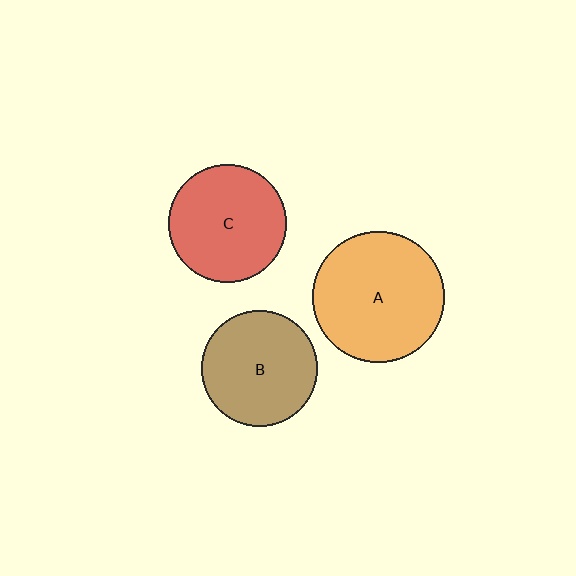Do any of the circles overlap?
No, none of the circles overlap.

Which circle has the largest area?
Circle A (orange).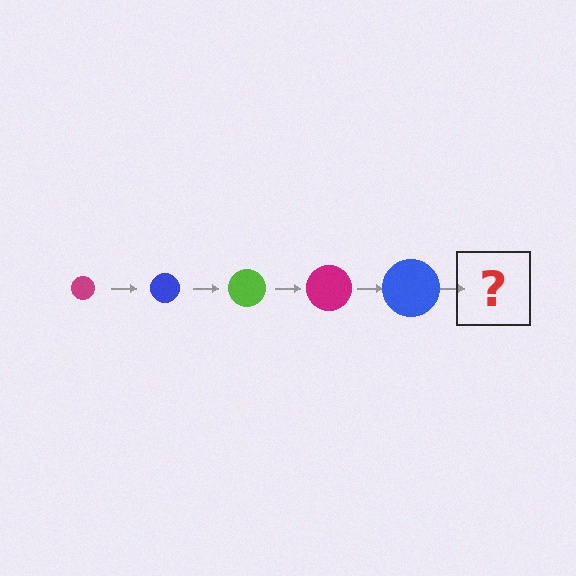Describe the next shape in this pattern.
It should be a lime circle, larger than the previous one.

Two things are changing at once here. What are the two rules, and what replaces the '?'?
The two rules are that the circle grows larger each step and the color cycles through magenta, blue, and lime. The '?' should be a lime circle, larger than the previous one.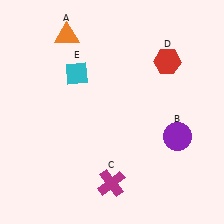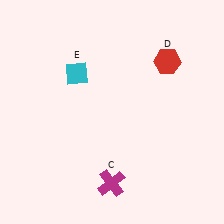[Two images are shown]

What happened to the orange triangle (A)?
The orange triangle (A) was removed in Image 2. It was in the top-left area of Image 1.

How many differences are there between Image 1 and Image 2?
There are 2 differences between the two images.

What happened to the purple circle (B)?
The purple circle (B) was removed in Image 2. It was in the bottom-right area of Image 1.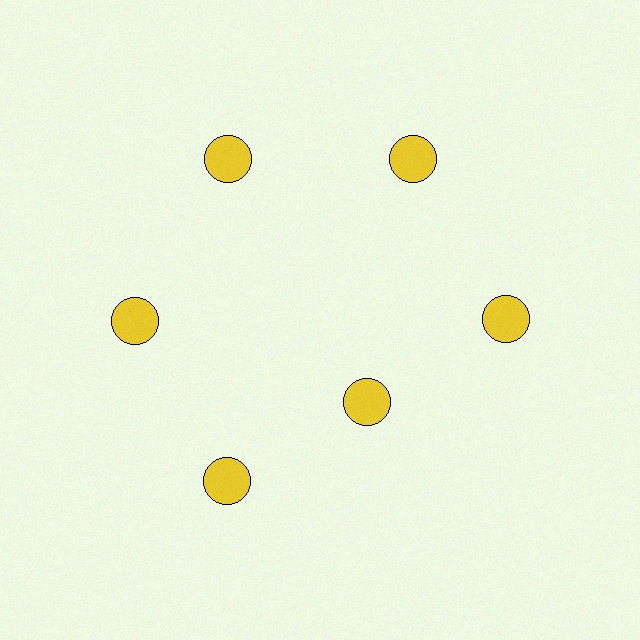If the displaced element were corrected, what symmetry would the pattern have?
It would have 6-fold rotational symmetry — the pattern would map onto itself every 60 degrees.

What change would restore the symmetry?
The symmetry would be restored by moving it outward, back onto the ring so that all 6 circles sit at equal angles and equal distance from the center.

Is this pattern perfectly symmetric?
No. The 6 yellow circles are arranged in a ring, but one element near the 5 o'clock position is pulled inward toward the center, breaking the 6-fold rotational symmetry.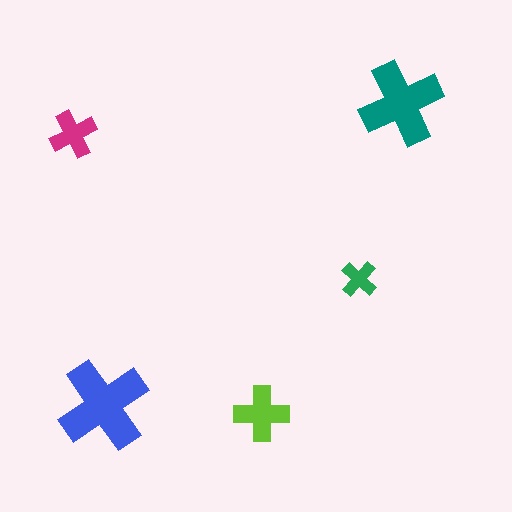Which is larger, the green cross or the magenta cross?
The magenta one.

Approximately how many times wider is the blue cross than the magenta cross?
About 2 times wider.